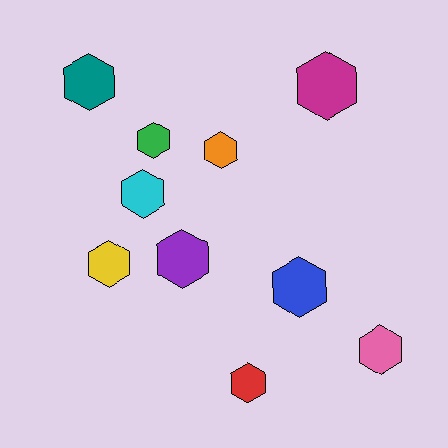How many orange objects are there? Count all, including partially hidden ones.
There is 1 orange object.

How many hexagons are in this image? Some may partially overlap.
There are 10 hexagons.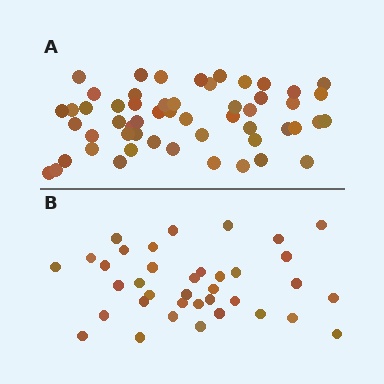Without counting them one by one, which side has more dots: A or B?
Region A (the top region) has more dots.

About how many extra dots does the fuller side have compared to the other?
Region A has approximately 15 more dots than region B.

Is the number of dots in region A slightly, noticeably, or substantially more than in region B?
Region A has substantially more. The ratio is roughly 1.5 to 1.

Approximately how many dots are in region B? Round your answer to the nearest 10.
About 40 dots. (The exact count is 37, which rounds to 40.)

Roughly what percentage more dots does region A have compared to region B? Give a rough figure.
About 45% more.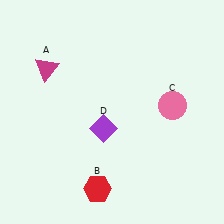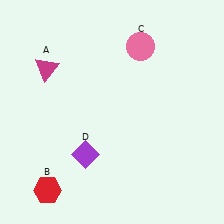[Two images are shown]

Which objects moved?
The objects that moved are: the red hexagon (B), the pink circle (C), the purple diamond (D).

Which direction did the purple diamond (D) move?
The purple diamond (D) moved down.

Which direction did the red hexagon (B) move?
The red hexagon (B) moved left.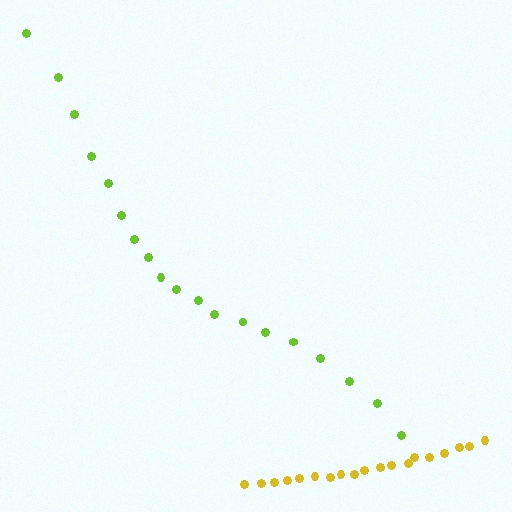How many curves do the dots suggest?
There are 2 distinct paths.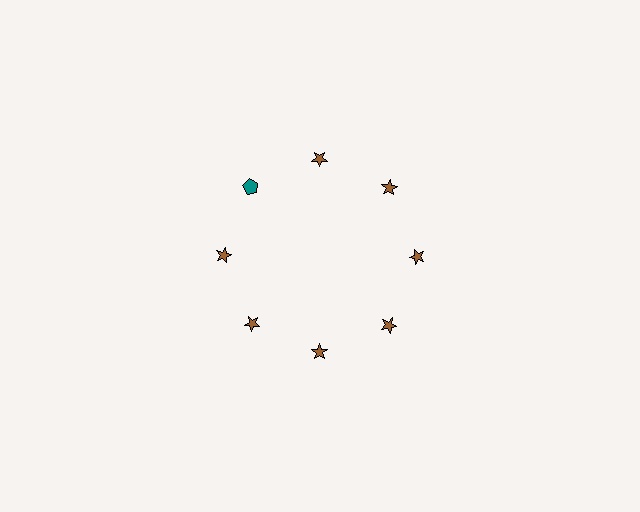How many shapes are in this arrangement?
There are 8 shapes arranged in a ring pattern.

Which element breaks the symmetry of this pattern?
The teal pentagon at roughly the 10 o'clock position breaks the symmetry. All other shapes are brown stars.